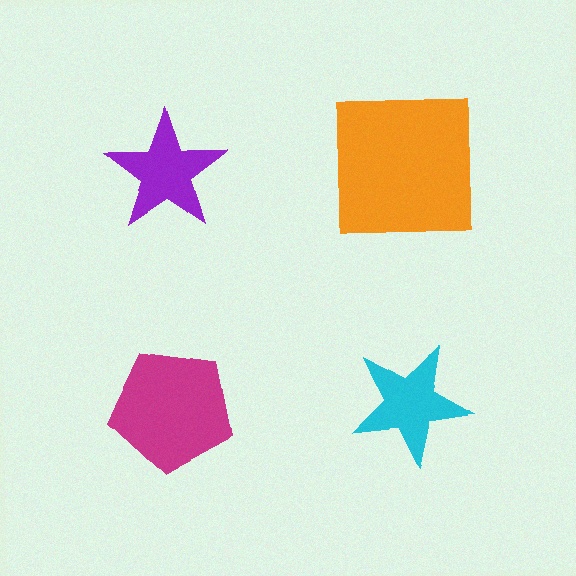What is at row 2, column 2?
A cyan star.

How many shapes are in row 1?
2 shapes.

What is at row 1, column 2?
An orange square.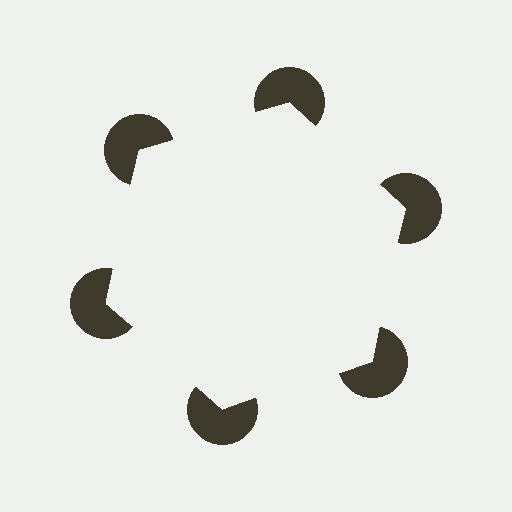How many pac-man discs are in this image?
There are 6 — one at each vertex of the illusory hexagon.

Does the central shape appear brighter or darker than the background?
It typically appears slightly brighter than the background, even though no actual brightness change is drawn.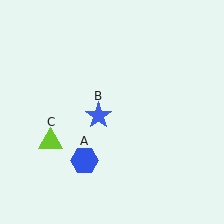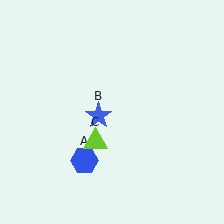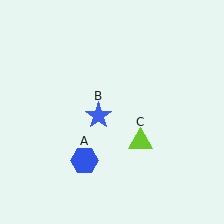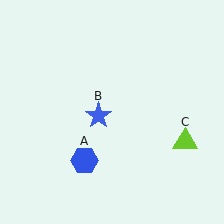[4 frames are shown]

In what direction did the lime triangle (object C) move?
The lime triangle (object C) moved right.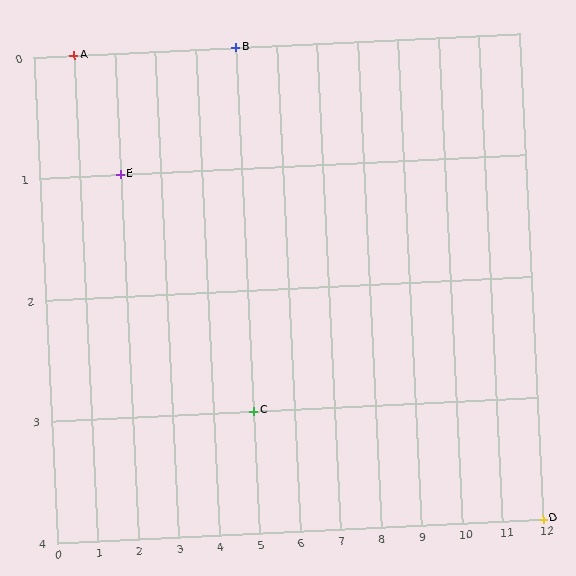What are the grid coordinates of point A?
Point A is at grid coordinates (1, 0).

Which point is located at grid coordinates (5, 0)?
Point B is at (5, 0).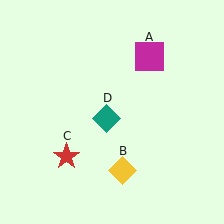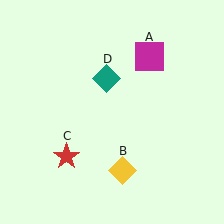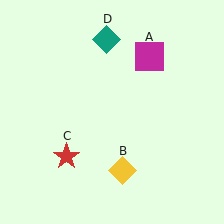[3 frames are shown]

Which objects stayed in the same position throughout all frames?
Magenta square (object A) and yellow diamond (object B) and red star (object C) remained stationary.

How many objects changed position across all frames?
1 object changed position: teal diamond (object D).